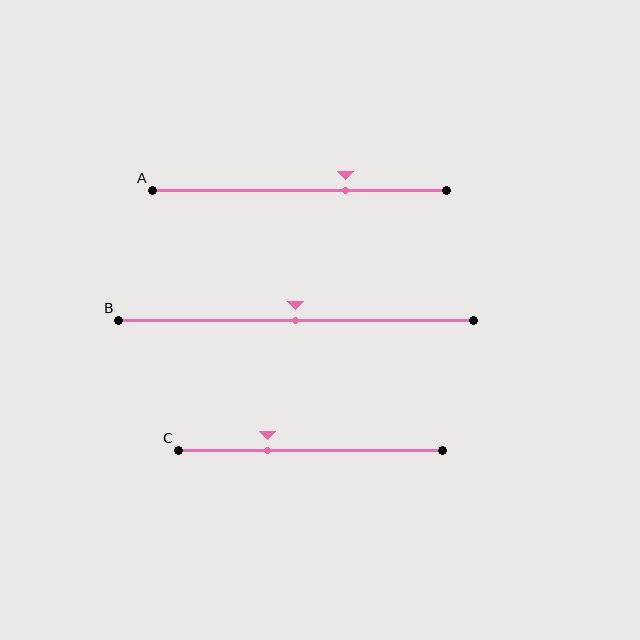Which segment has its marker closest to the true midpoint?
Segment B has its marker closest to the true midpoint.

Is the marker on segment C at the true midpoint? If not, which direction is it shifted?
No, the marker on segment C is shifted to the left by about 16% of the segment length.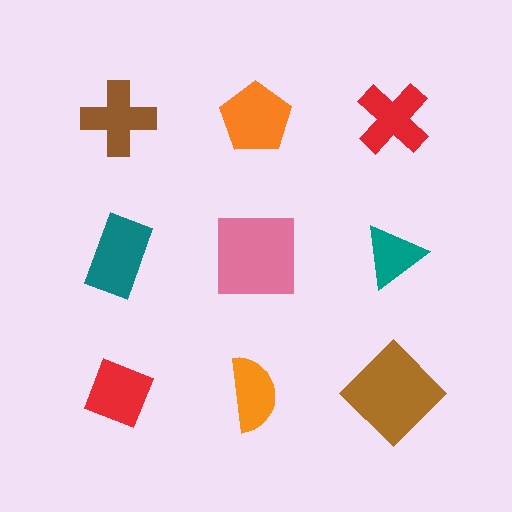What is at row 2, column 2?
A pink square.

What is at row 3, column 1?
A red diamond.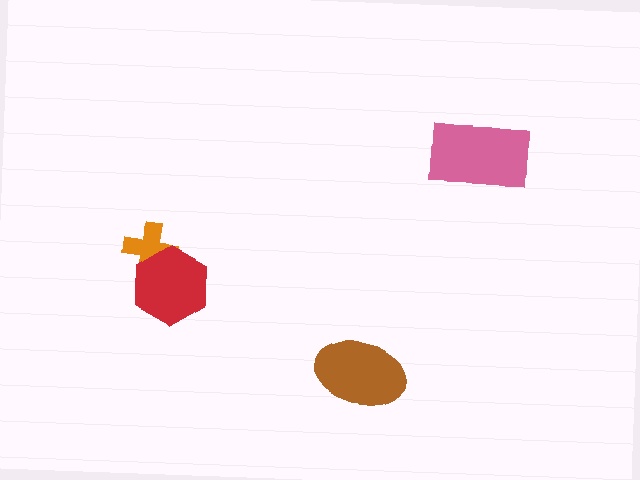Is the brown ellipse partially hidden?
No, no other shape covers it.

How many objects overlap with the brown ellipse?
0 objects overlap with the brown ellipse.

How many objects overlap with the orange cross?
1 object overlaps with the orange cross.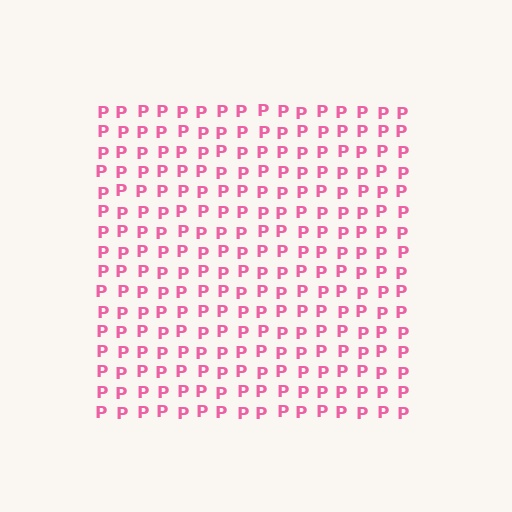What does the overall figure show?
The overall figure shows a square.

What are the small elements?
The small elements are letter P's.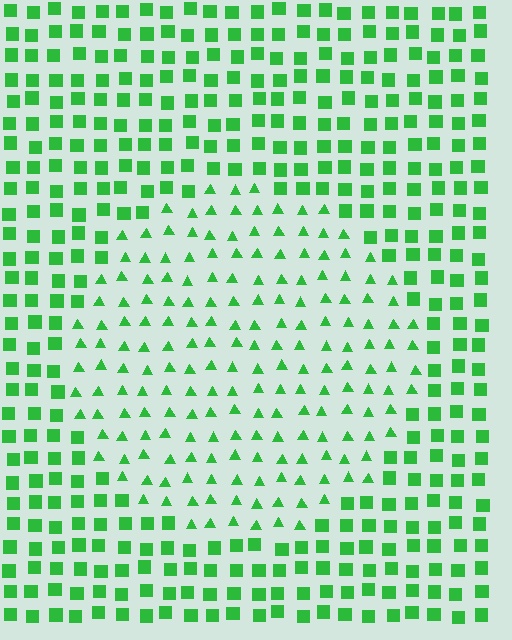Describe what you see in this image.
The image is filled with small green elements arranged in a uniform grid. A circle-shaped region contains triangles, while the surrounding area contains squares. The boundary is defined purely by the change in element shape.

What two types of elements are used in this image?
The image uses triangles inside the circle region and squares outside it.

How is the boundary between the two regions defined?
The boundary is defined by a change in element shape: triangles inside vs. squares outside. All elements share the same color and spacing.